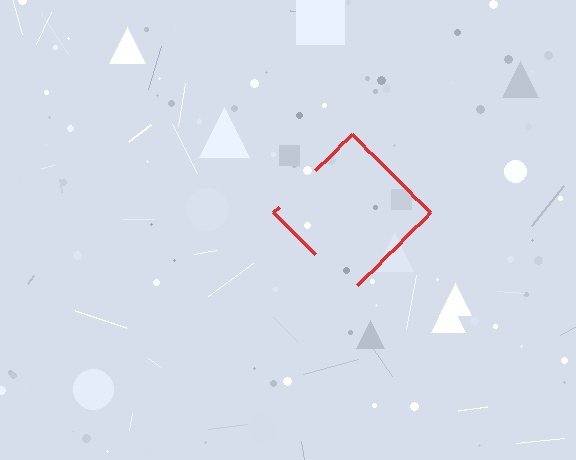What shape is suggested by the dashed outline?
The dashed outline suggests a diamond.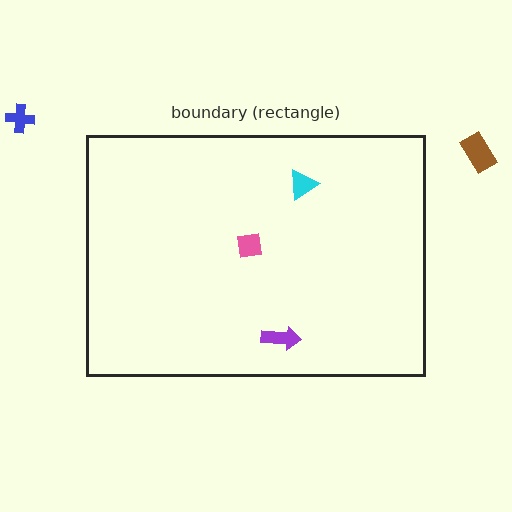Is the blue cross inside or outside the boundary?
Outside.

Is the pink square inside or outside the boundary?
Inside.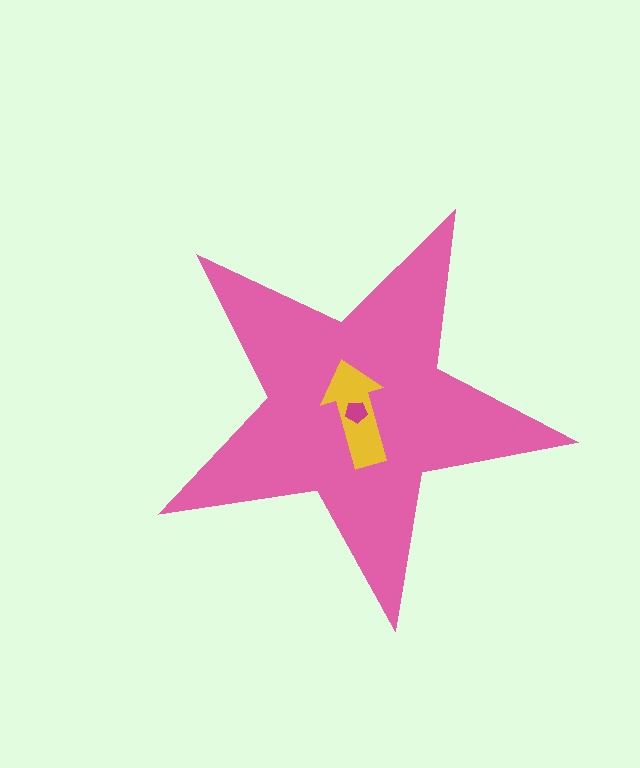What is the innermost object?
The magenta pentagon.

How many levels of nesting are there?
3.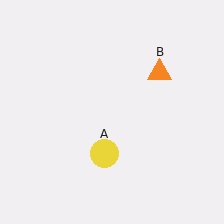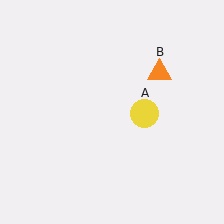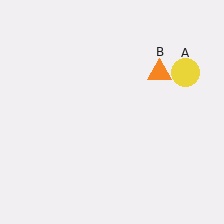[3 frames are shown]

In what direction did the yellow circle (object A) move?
The yellow circle (object A) moved up and to the right.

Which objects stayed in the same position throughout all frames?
Orange triangle (object B) remained stationary.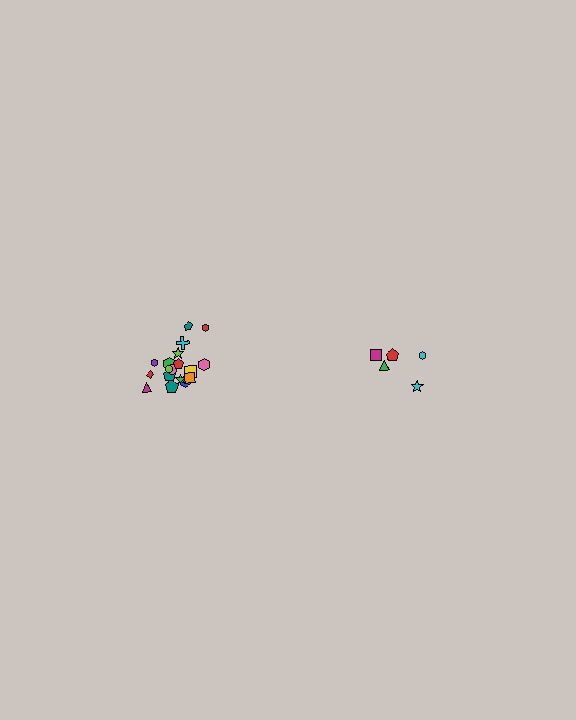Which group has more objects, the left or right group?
The left group.